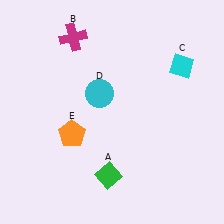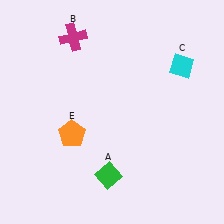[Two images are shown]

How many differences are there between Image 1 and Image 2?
There is 1 difference between the two images.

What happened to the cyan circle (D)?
The cyan circle (D) was removed in Image 2. It was in the top-left area of Image 1.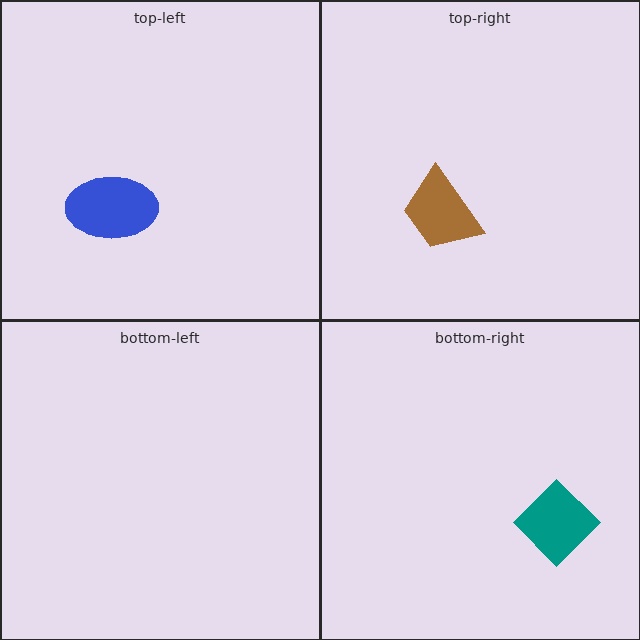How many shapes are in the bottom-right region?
1.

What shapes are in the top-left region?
The blue ellipse.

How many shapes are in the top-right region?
1.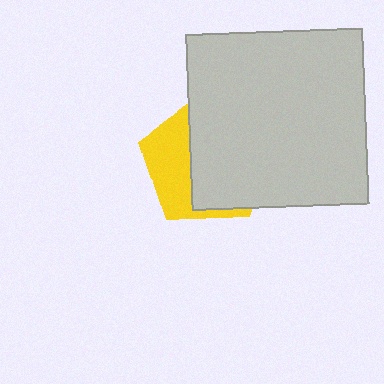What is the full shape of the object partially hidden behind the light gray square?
The partially hidden object is a yellow pentagon.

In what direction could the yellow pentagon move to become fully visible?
The yellow pentagon could move left. That would shift it out from behind the light gray square entirely.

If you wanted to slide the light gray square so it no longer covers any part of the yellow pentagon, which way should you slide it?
Slide it right — that is the most direct way to separate the two shapes.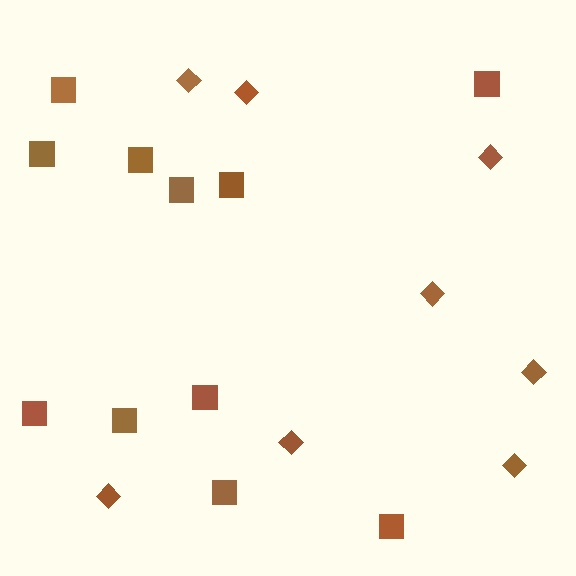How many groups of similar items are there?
There are 2 groups: one group of squares (11) and one group of diamonds (8).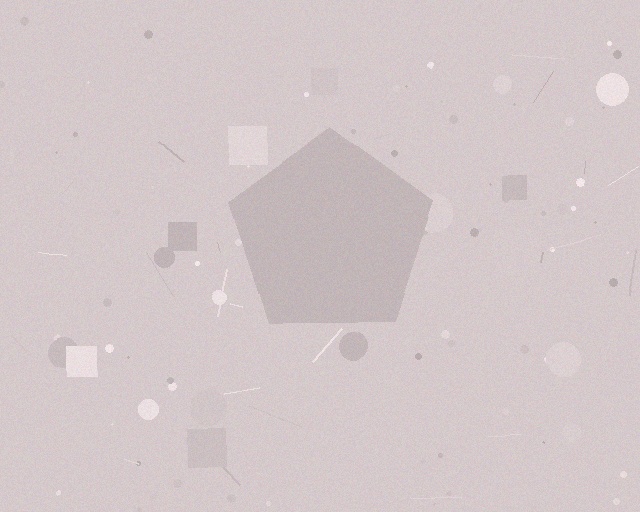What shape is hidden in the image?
A pentagon is hidden in the image.